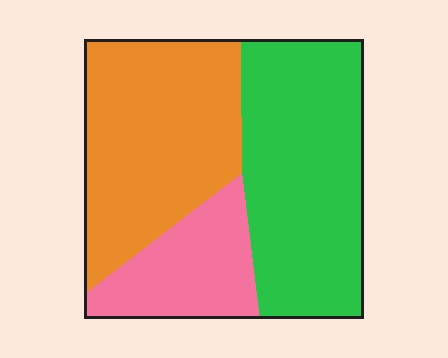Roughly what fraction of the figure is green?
Green takes up between a third and a half of the figure.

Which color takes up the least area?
Pink, at roughly 20%.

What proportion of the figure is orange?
Orange takes up about two fifths (2/5) of the figure.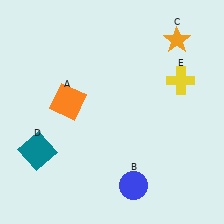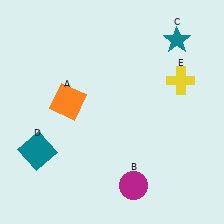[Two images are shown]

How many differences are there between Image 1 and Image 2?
There are 2 differences between the two images.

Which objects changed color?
B changed from blue to magenta. C changed from orange to teal.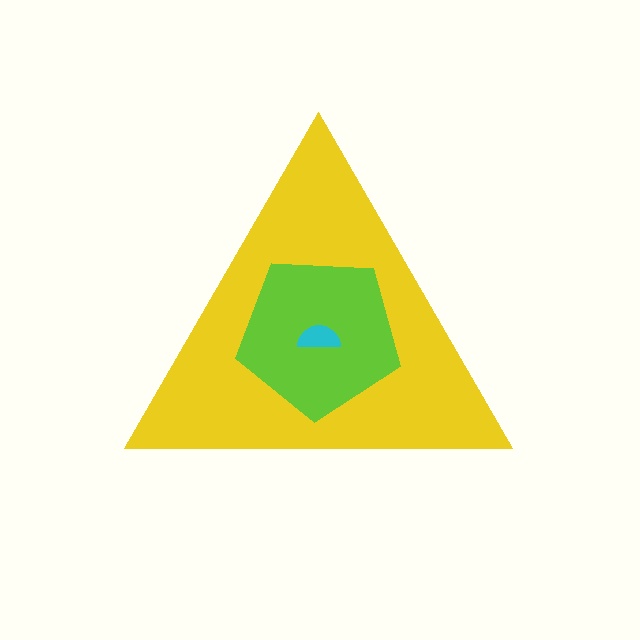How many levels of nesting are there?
3.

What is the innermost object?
The cyan semicircle.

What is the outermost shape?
The yellow triangle.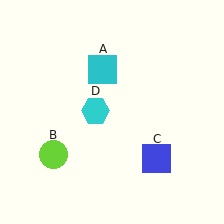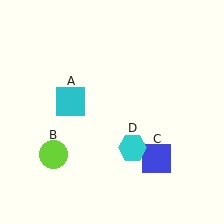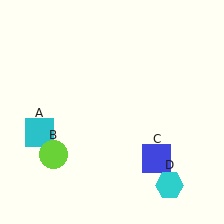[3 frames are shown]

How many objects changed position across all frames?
2 objects changed position: cyan square (object A), cyan hexagon (object D).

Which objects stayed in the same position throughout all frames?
Lime circle (object B) and blue square (object C) remained stationary.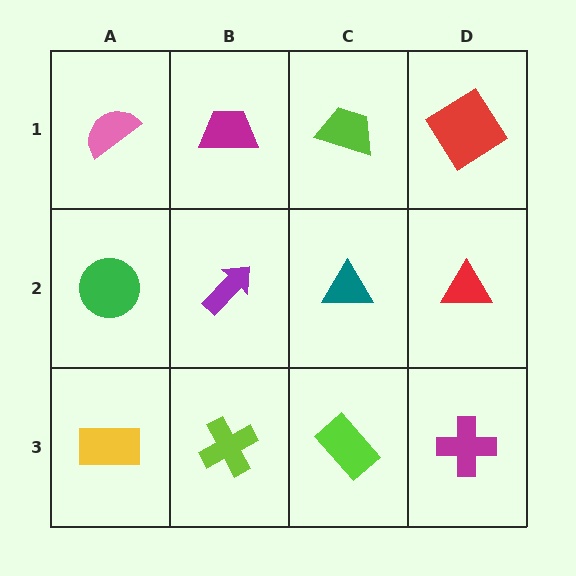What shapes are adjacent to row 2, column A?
A pink semicircle (row 1, column A), a yellow rectangle (row 3, column A), a purple arrow (row 2, column B).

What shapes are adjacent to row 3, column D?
A red triangle (row 2, column D), a lime rectangle (row 3, column C).